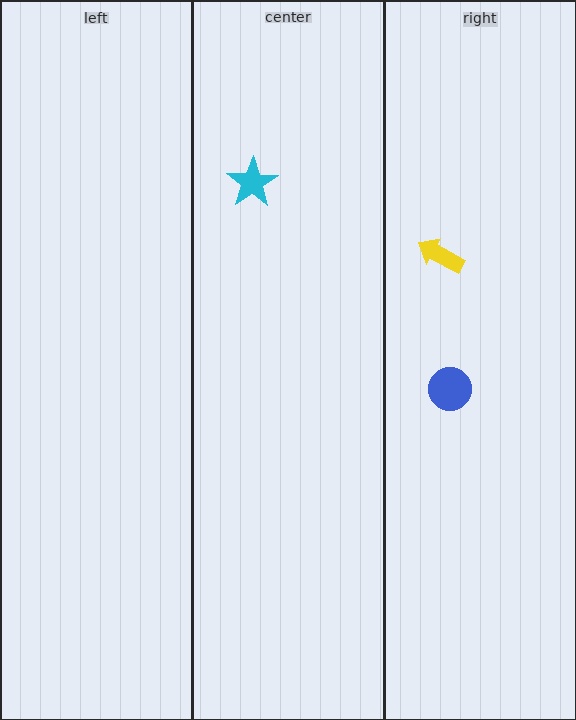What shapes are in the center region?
The cyan star.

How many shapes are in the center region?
1.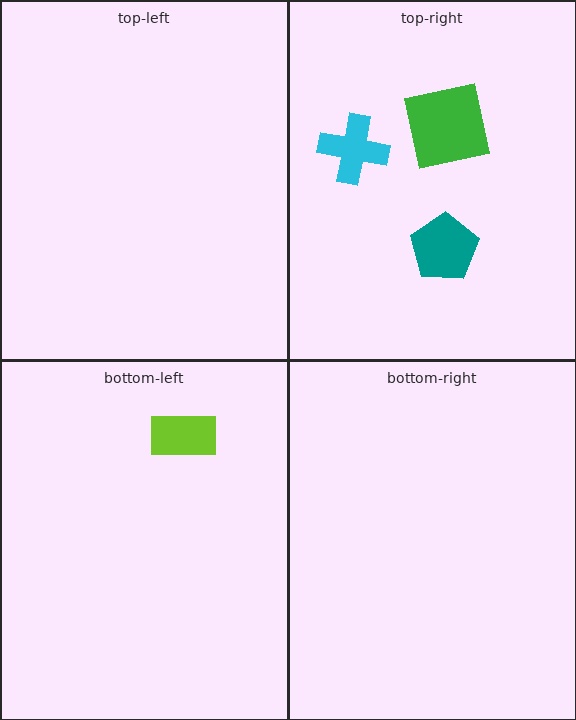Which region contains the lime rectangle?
The bottom-left region.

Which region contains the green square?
The top-right region.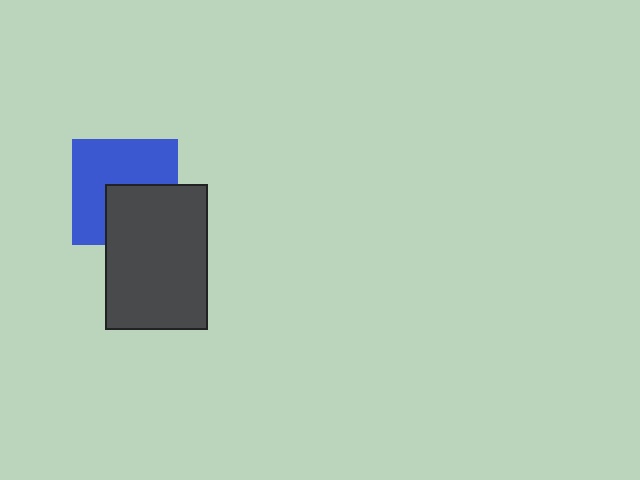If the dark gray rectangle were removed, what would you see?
You would see the complete blue square.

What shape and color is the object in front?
The object in front is a dark gray rectangle.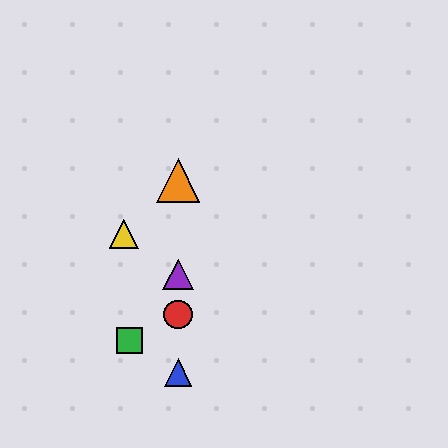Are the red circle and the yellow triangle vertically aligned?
No, the red circle is at x≈178 and the yellow triangle is at x≈124.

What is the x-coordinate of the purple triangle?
The purple triangle is at x≈178.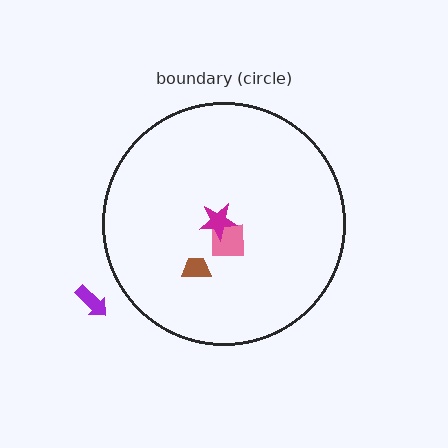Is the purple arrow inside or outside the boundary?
Outside.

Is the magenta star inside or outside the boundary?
Inside.